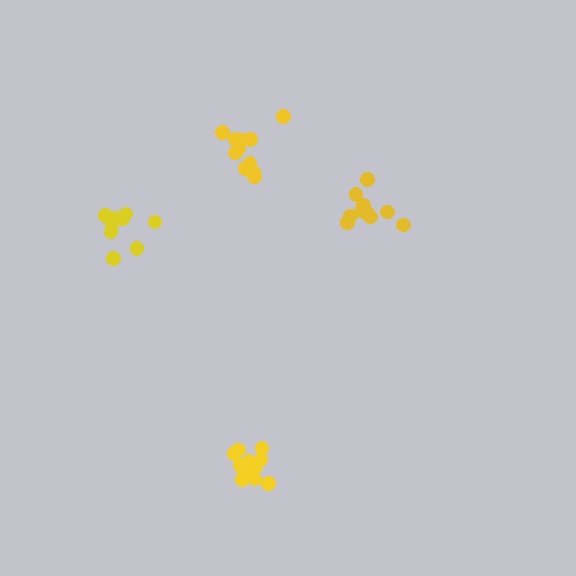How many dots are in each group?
Group 1: 10 dots, Group 2: 11 dots, Group 3: 12 dots, Group 4: 9 dots (42 total).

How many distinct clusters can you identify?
There are 4 distinct clusters.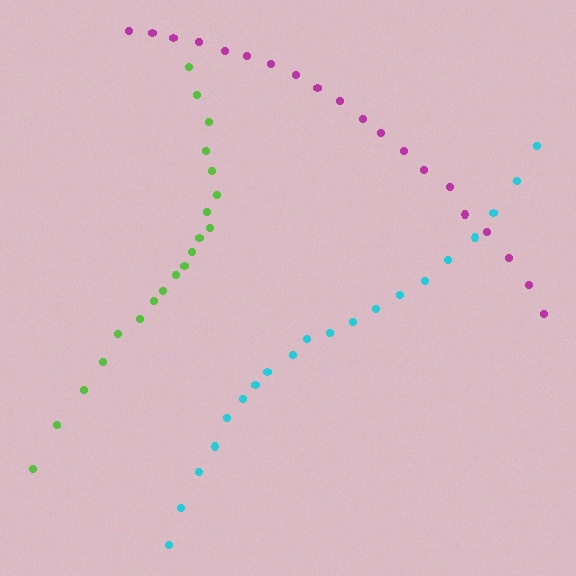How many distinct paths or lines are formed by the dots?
There are 3 distinct paths.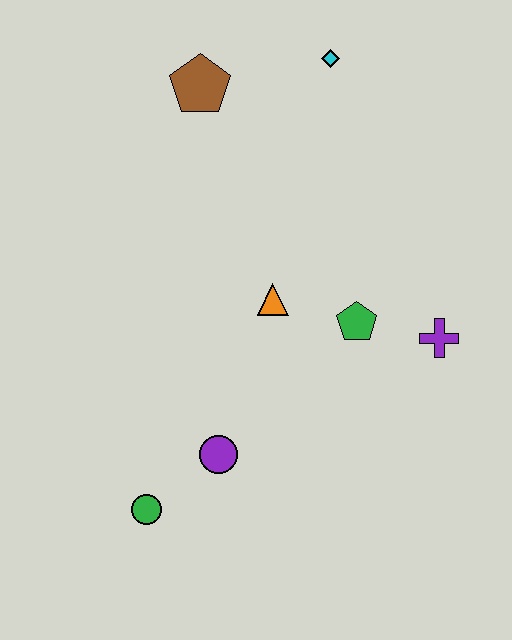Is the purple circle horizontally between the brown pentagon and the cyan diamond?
Yes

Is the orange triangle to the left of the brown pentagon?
No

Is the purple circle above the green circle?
Yes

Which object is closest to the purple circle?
The green circle is closest to the purple circle.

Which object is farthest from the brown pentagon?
The green circle is farthest from the brown pentagon.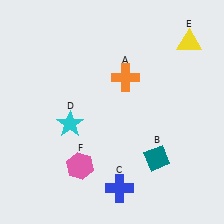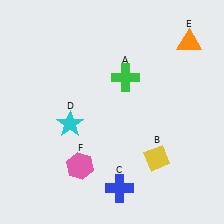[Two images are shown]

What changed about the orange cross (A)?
In Image 1, A is orange. In Image 2, it changed to green.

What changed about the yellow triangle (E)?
In Image 1, E is yellow. In Image 2, it changed to orange.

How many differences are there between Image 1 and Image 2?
There are 3 differences between the two images.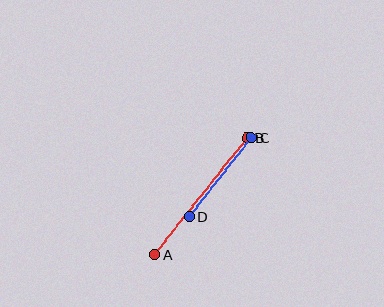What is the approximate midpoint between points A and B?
The midpoint is at approximately (201, 197) pixels.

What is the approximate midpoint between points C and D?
The midpoint is at approximately (220, 177) pixels.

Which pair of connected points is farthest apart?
Points A and B are farthest apart.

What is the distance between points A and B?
The distance is approximately 149 pixels.